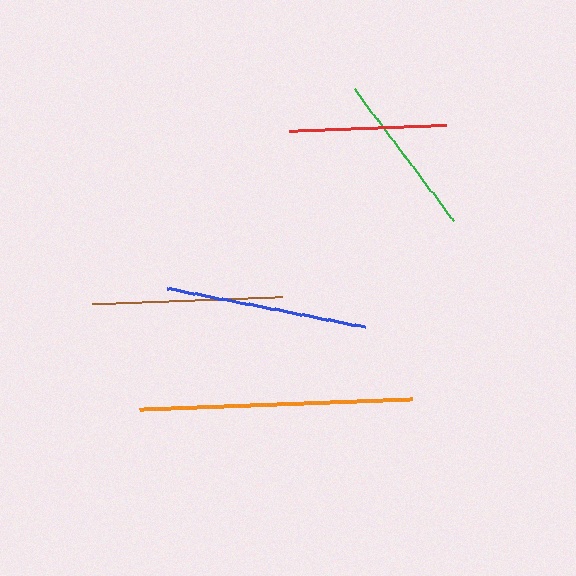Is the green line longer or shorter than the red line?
The green line is longer than the red line.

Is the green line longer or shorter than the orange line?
The orange line is longer than the green line.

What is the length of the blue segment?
The blue segment is approximately 202 pixels long.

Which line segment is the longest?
The orange line is the longest at approximately 273 pixels.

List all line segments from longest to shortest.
From longest to shortest: orange, blue, brown, green, red.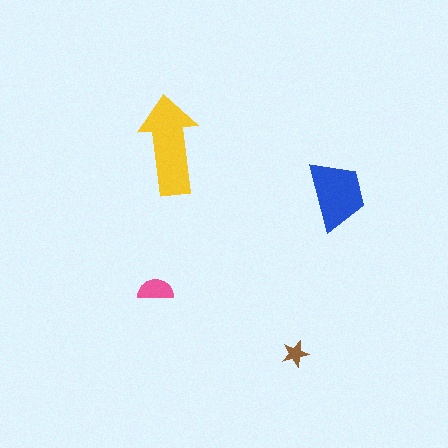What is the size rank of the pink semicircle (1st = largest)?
3rd.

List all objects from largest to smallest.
The yellow arrow, the blue trapezoid, the pink semicircle, the brown star.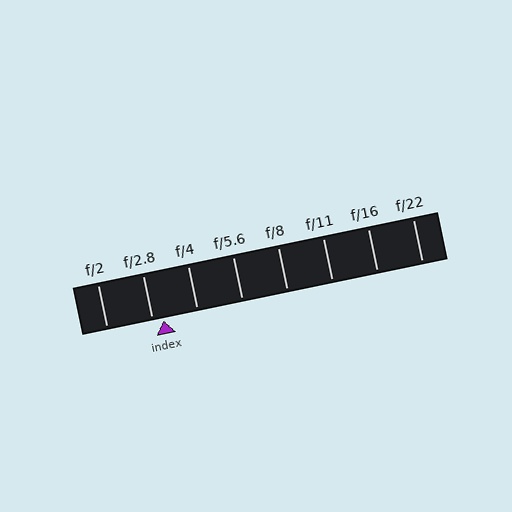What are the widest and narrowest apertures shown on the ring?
The widest aperture shown is f/2 and the narrowest is f/22.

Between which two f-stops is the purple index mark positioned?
The index mark is between f/2.8 and f/4.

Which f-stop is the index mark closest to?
The index mark is closest to f/2.8.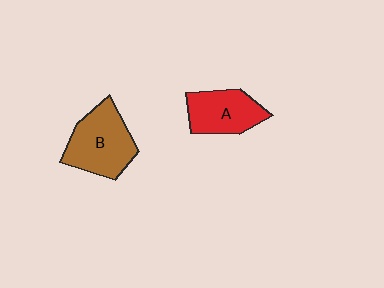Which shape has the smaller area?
Shape A (red).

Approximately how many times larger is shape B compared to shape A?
Approximately 1.3 times.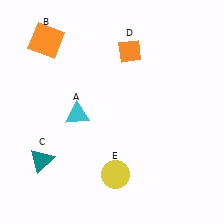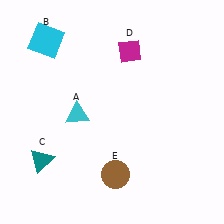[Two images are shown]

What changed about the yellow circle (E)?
In Image 1, E is yellow. In Image 2, it changed to brown.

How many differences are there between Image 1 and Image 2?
There are 3 differences between the two images.